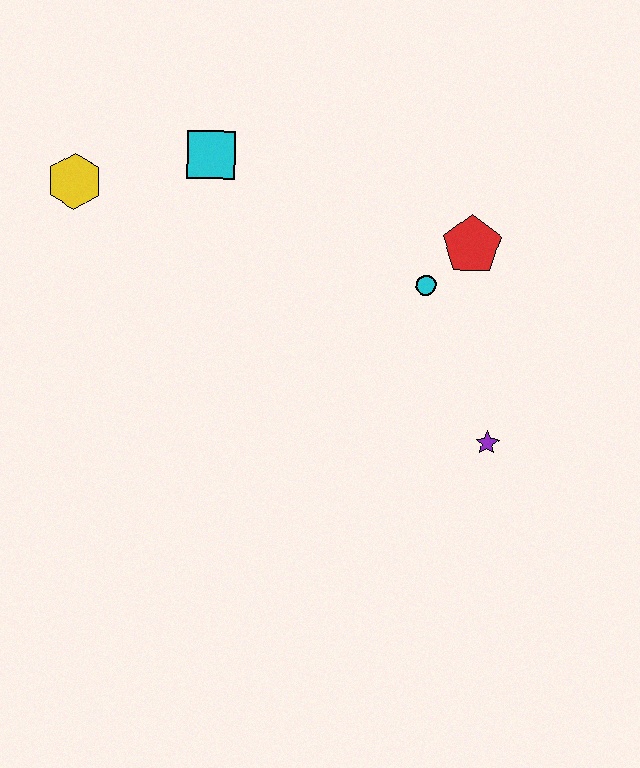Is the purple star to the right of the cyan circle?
Yes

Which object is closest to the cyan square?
The yellow hexagon is closest to the cyan square.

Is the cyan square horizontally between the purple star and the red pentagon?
No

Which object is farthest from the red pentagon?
The yellow hexagon is farthest from the red pentagon.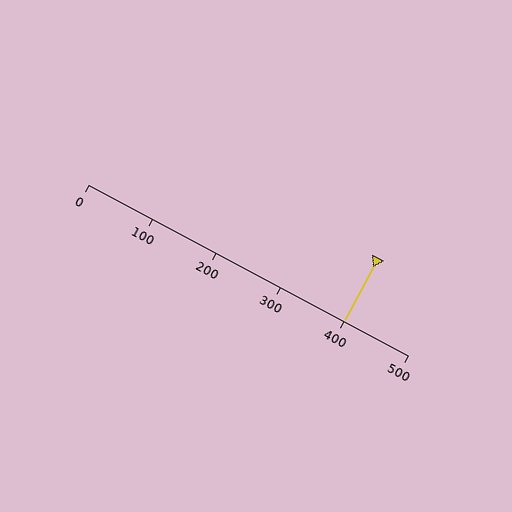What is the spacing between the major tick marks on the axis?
The major ticks are spaced 100 apart.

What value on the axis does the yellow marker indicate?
The marker indicates approximately 400.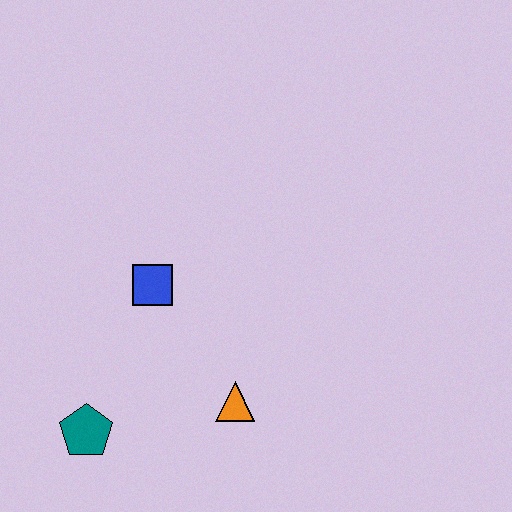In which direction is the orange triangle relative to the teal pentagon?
The orange triangle is to the right of the teal pentagon.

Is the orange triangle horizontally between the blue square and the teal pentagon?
No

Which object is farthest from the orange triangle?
The teal pentagon is farthest from the orange triangle.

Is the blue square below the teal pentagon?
No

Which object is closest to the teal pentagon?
The orange triangle is closest to the teal pentagon.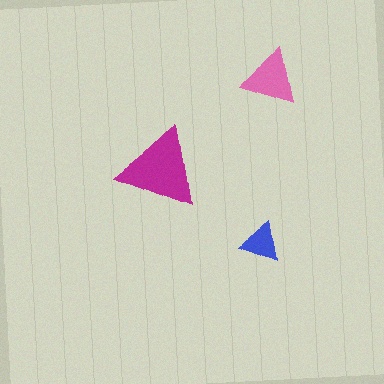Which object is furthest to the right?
The pink triangle is rightmost.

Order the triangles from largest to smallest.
the magenta one, the pink one, the blue one.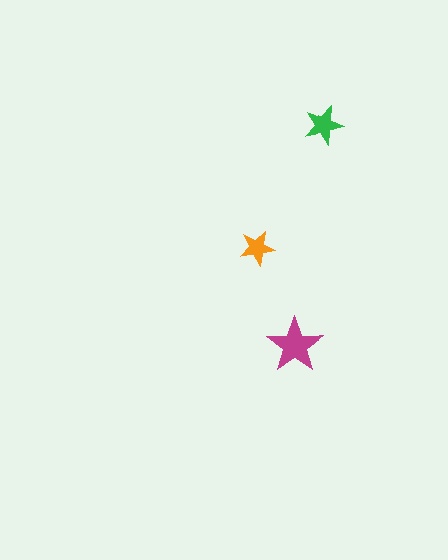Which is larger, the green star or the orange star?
The green one.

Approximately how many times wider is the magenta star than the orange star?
About 1.5 times wider.